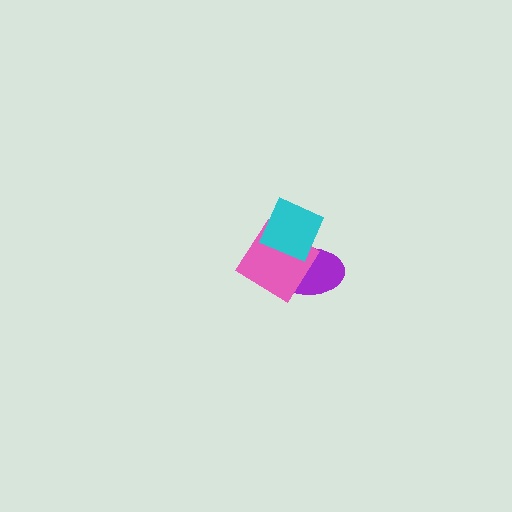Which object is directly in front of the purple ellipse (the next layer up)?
The pink diamond is directly in front of the purple ellipse.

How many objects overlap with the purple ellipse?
2 objects overlap with the purple ellipse.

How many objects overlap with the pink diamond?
2 objects overlap with the pink diamond.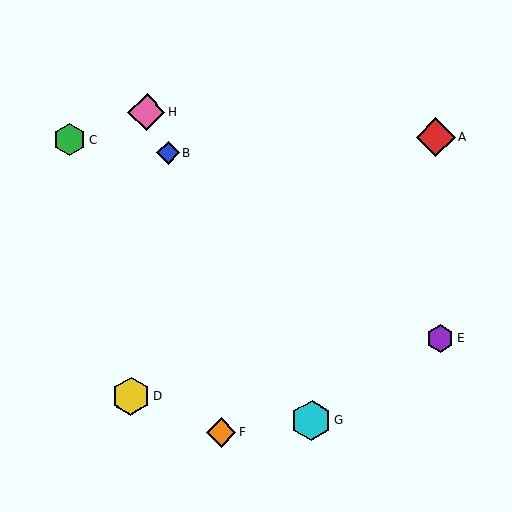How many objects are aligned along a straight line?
3 objects (B, G, H) are aligned along a straight line.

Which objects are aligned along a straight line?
Objects B, G, H are aligned along a straight line.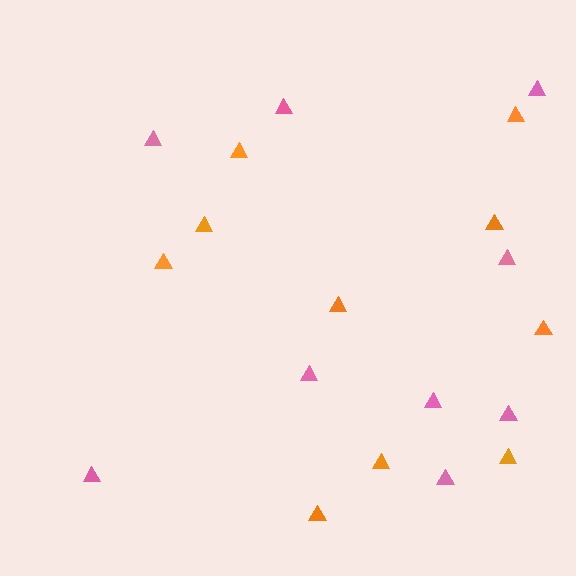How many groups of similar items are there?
There are 2 groups: one group of pink triangles (9) and one group of orange triangles (10).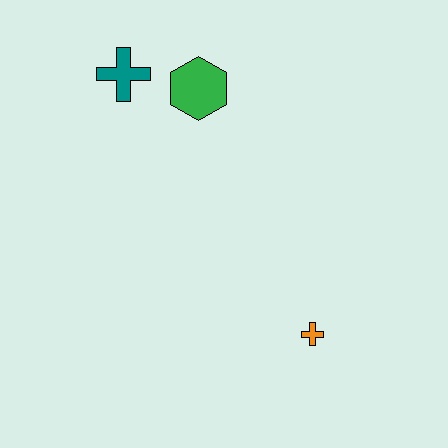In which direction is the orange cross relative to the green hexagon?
The orange cross is below the green hexagon.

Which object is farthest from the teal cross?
The orange cross is farthest from the teal cross.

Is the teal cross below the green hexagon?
No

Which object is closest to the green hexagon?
The teal cross is closest to the green hexagon.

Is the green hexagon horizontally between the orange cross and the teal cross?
Yes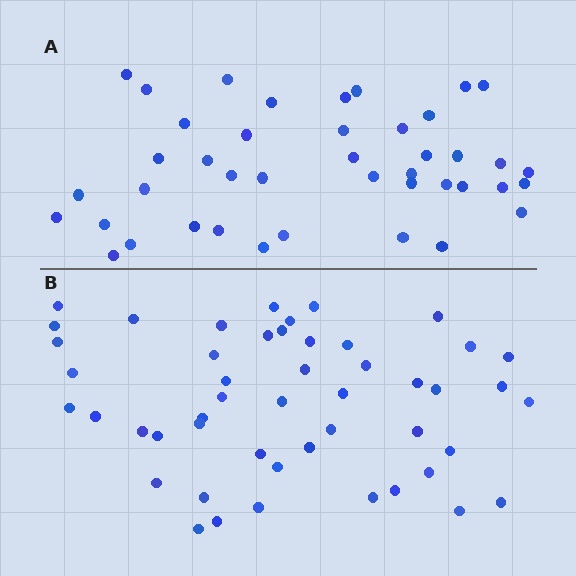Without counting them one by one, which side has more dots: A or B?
Region B (the bottom region) has more dots.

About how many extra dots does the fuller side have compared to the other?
Region B has roughly 8 or so more dots than region A.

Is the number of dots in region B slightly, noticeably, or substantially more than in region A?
Region B has only slightly more — the two regions are fairly close. The ratio is roughly 1.2 to 1.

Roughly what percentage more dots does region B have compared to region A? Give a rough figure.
About 15% more.